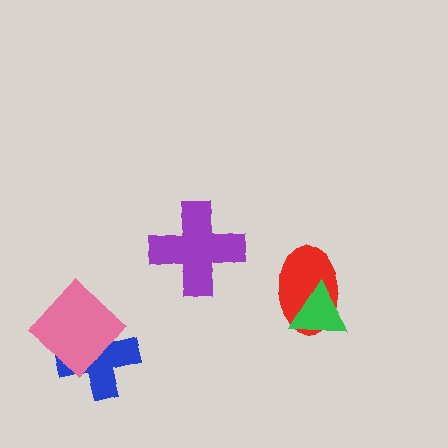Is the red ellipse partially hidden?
Yes, it is partially covered by another shape.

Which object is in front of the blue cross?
The pink diamond is in front of the blue cross.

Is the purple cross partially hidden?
No, no other shape covers it.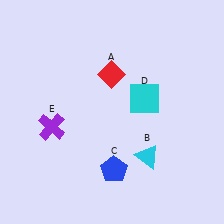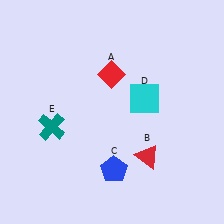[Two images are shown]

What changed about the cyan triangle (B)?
In Image 1, B is cyan. In Image 2, it changed to red.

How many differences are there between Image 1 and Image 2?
There are 2 differences between the two images.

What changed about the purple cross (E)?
In Image 1, E is purple. In Image 2, it changed to teal.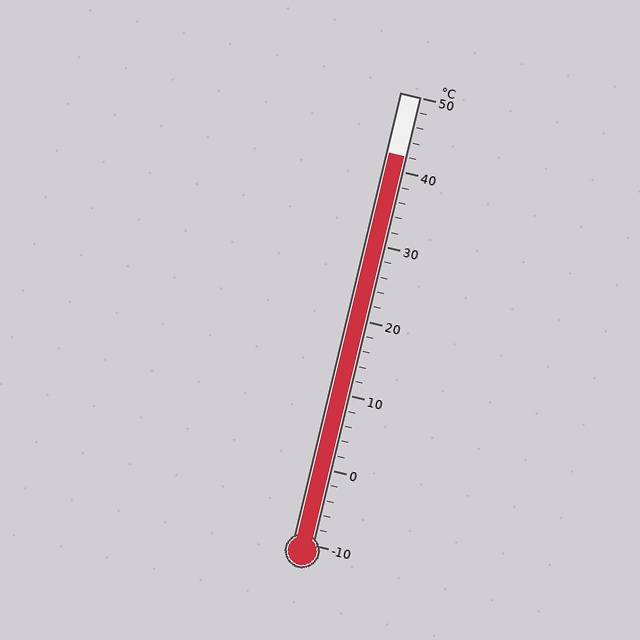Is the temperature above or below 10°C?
The temperature is above 10°C.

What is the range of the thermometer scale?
The thermometer scale ranges from -10°C to 50°C.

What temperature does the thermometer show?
The thermometer shows approximately 42°C.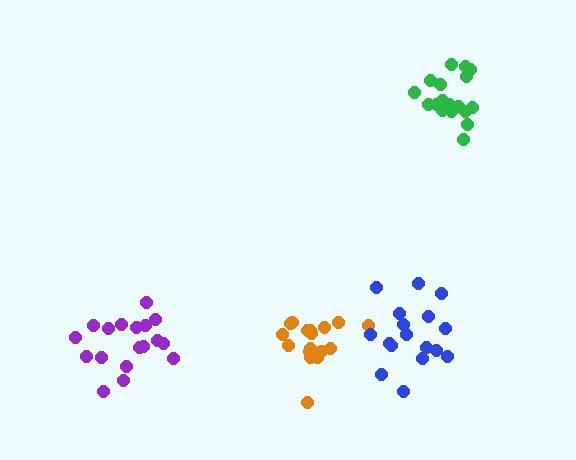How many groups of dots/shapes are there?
There are 4 groups.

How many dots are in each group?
Group 1: 18 dots, Group 2: 17 dots, Group 3: 18 dots, Group 4: 18 dots (71 total).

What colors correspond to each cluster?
The clusters are colored: orange, blue, purple, green.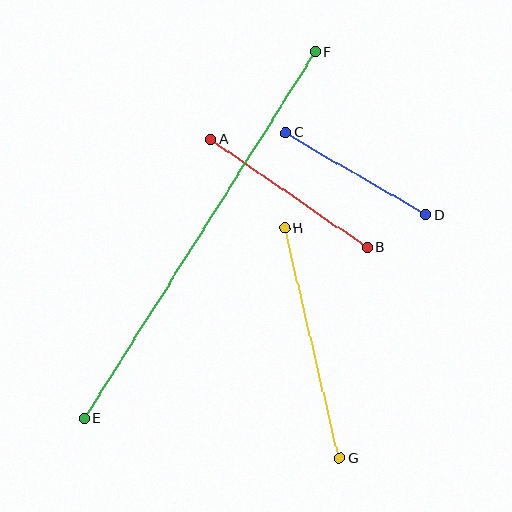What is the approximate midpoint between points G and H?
The midpoint is at approximately (312, 343) pixels.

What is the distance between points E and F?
The distance is approximately 434 pixels.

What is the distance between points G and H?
The distance is approximately 237 pixels.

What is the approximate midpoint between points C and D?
The midpoint is at approximately (356, 174) pixels.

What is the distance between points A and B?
The distance is approximately 190 pixels.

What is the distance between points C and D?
The distance is approximately 163 pixels.